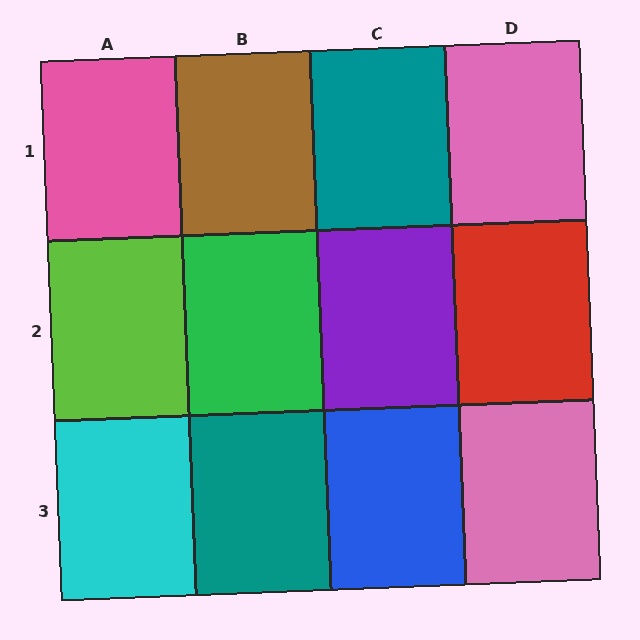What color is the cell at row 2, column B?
Green.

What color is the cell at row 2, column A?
Lime.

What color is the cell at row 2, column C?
Purple.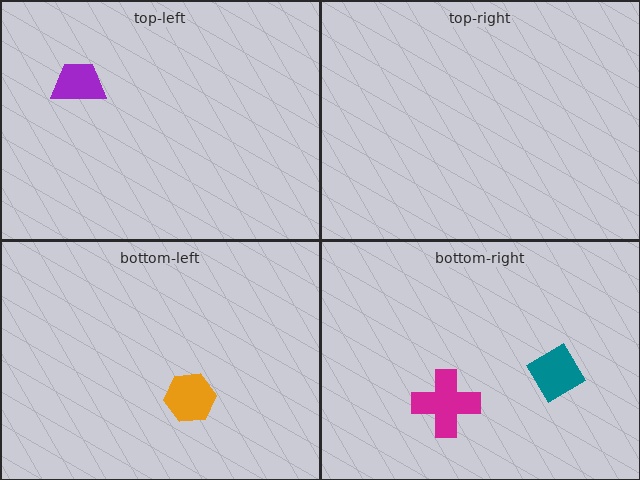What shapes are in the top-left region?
The purple trapezoid.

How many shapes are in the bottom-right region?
2.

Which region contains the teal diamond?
The bottom-right region.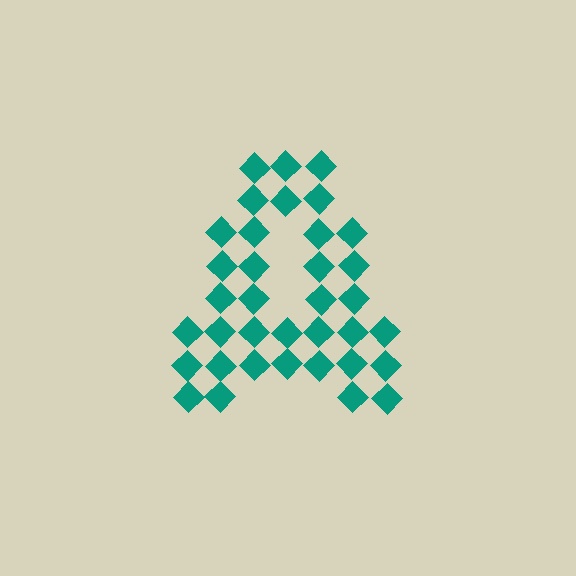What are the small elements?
The small elements are diamonds.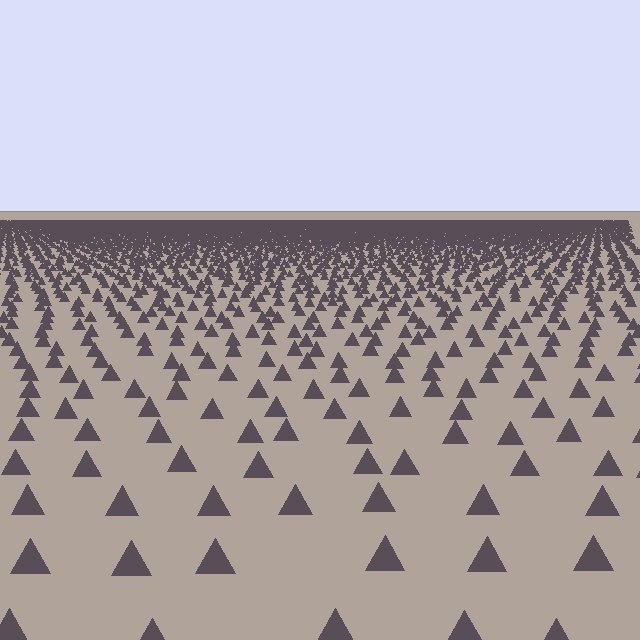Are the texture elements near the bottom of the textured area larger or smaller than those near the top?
Larger. Near the bottom, elements are closer to the viewer and appear at a bigger on-screen size.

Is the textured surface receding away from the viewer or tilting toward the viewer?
The surface is receding away from the viewer. Texture elements get smaller and denser toward the top.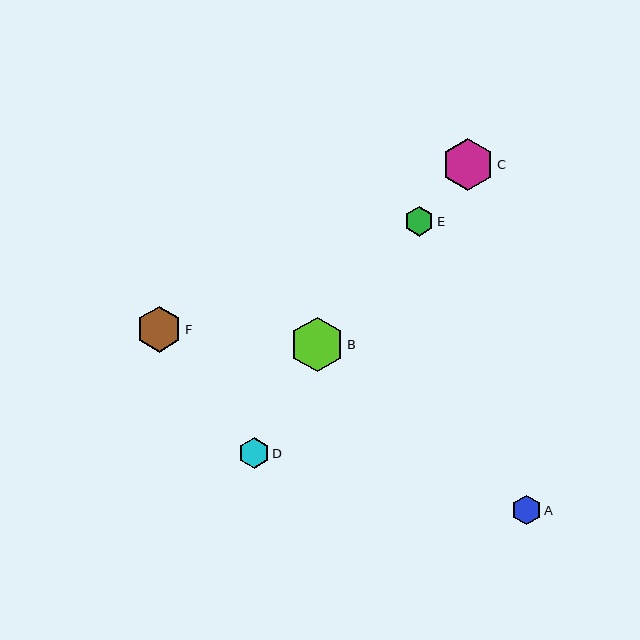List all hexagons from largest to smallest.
From largest to smallest: B, C, F, D, E, A.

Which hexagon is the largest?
Hexagon B is the largest with a size of approximately 54 pixels.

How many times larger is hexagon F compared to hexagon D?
Hexagon F is approximately 1.5 times the size of hexagon D.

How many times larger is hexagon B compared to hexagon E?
Hexagon B is approximately 1.8 times the size of hexagon E.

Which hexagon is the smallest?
Hexagon A is the smallest with a size of approximately 30 pixels.